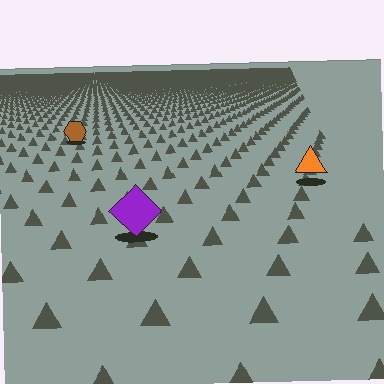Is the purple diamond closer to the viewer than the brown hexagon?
Yes. The purple diamond is closer — you can tell from the texture gradient: the ground texture is coarser near it.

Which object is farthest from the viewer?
The brown hexagon is farthest from the viewer. It appears smaller and the ground texture around it is denser.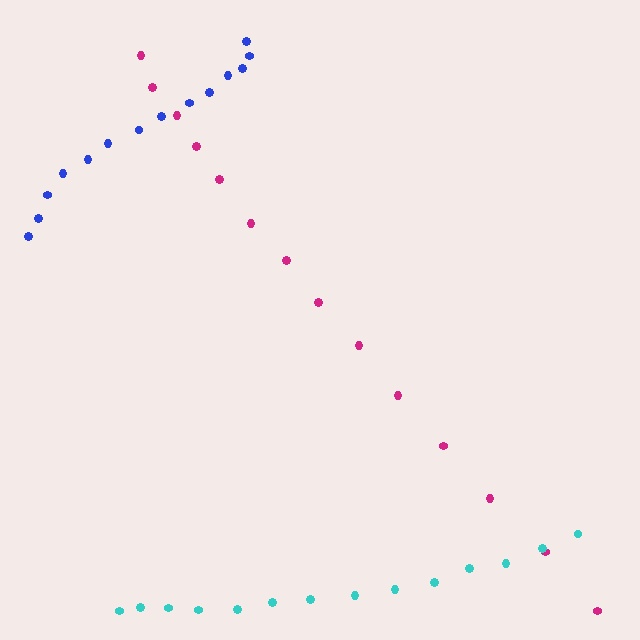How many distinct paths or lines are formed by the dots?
There are 3 distinct paths.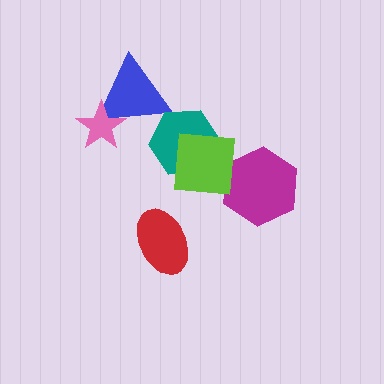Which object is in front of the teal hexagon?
The lime square is in front of the teal hexagon.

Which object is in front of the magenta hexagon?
The lime square is in front of the magenta hexagon.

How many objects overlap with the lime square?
2 objects overlap with the lime square.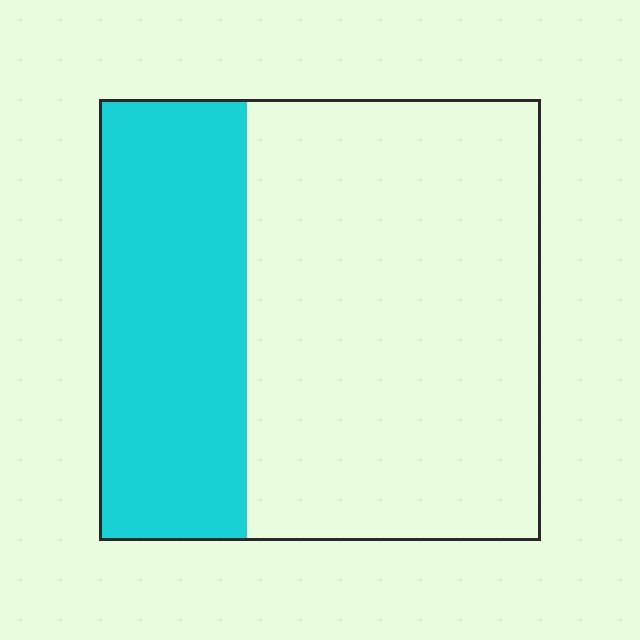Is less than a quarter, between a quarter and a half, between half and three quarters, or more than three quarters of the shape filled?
Between a quarter and a half.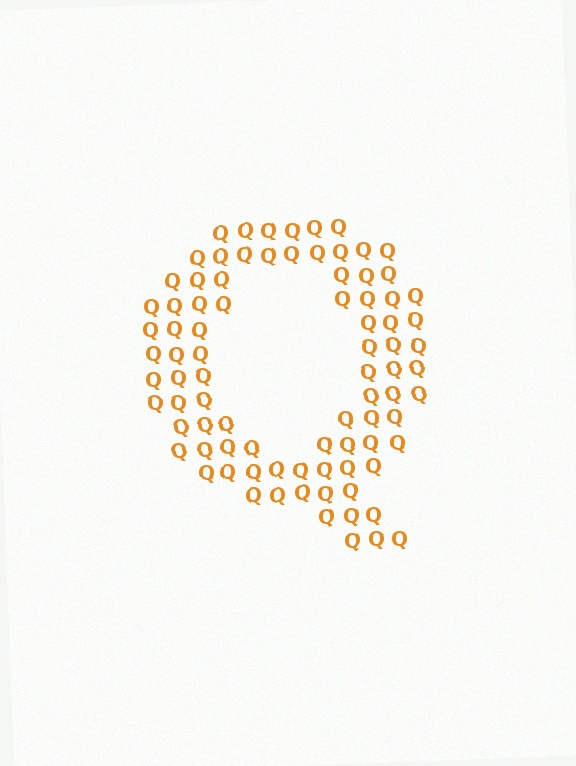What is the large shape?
The large shape is the letter Q.